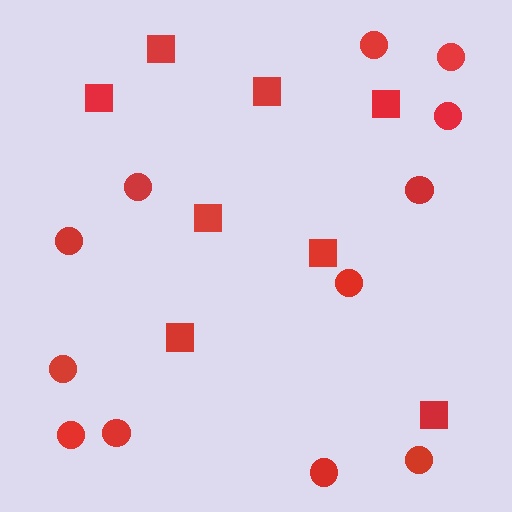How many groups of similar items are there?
There are 2 groups: one group of squares (8) and one group of circles (12).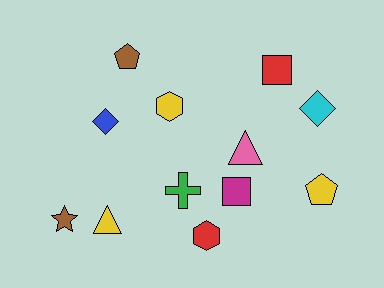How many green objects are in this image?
There is 1 green object.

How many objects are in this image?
There are 12 objects.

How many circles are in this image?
There are no circles.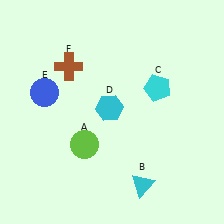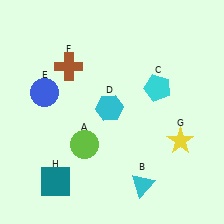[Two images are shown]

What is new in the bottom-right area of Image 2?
A yellow star (G) was added in the bottom-right area of Image 2.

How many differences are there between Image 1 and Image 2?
There are 2 differences between the two images.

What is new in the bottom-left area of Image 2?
A teal square (H) was added in the bottom-left area of Image 2.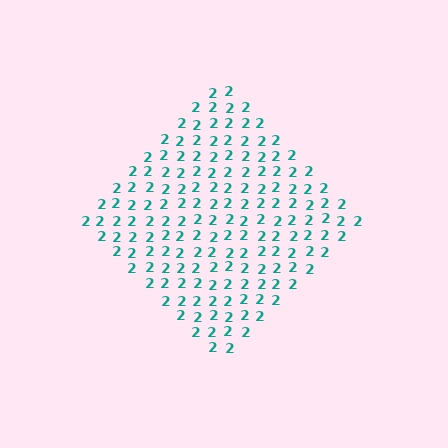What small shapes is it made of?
It is made of small digit 2's.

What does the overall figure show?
The overall figure shows a diamond.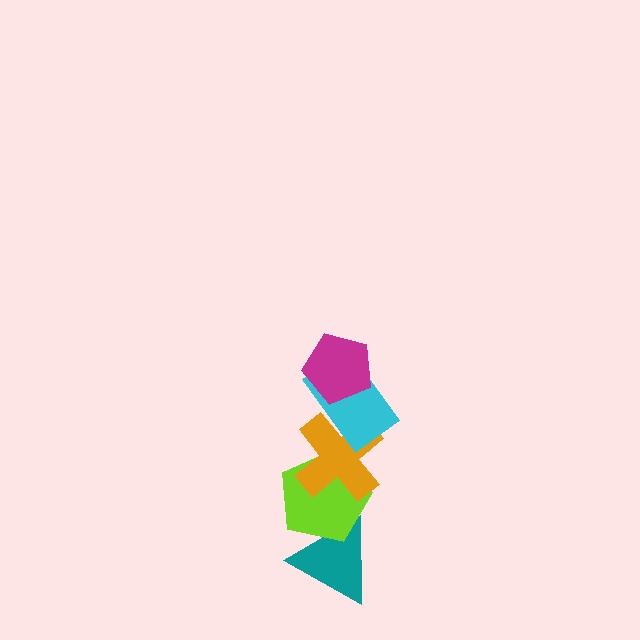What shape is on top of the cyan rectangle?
The magenta pentagon is on top of the cyan rectangle.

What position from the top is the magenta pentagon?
The magenta pentagon is 1st from the top.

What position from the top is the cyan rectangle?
The cyan rectangle is 2nd from the top.